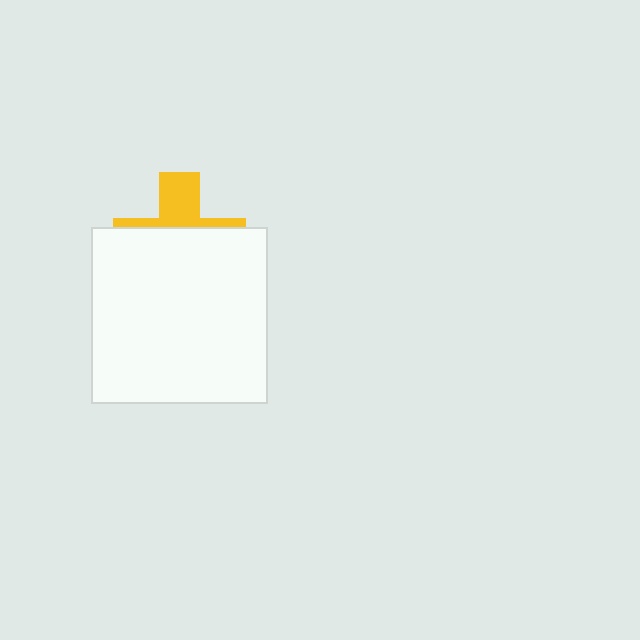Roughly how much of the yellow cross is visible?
A small part of it is visible (roughly 34%).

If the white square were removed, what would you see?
You would see the complete yellow cross.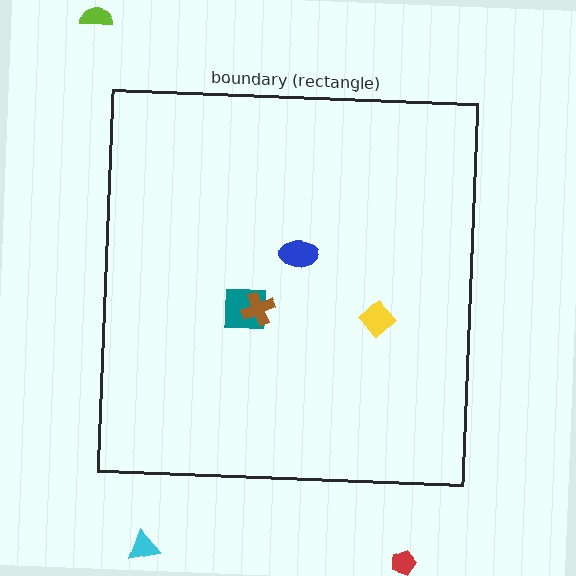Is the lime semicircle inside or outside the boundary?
Outside.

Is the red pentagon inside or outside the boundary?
Outside.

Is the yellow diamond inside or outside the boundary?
Inside.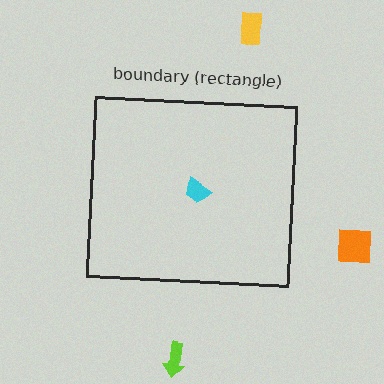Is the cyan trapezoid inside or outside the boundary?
Inside.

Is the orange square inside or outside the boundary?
Outside.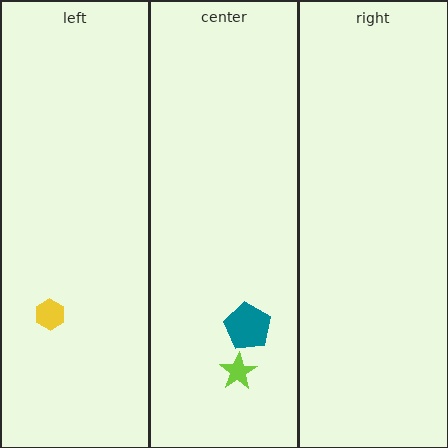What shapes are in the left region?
The yellow hexagon.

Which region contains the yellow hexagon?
The left region.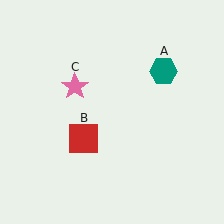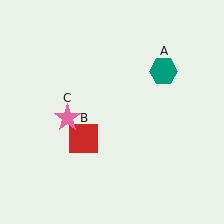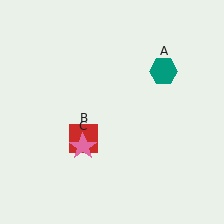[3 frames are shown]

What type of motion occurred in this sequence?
The pink star (object C) rotated counterclockwise around the center of the scene.